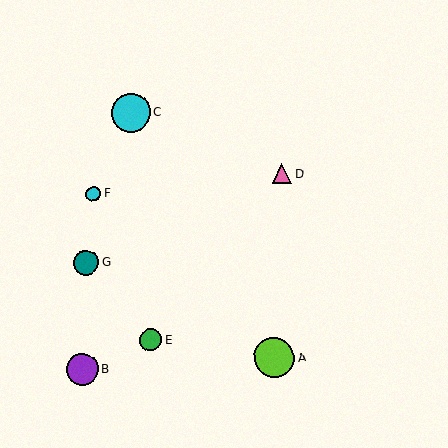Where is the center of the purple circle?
The center of the purple circle is at (82, 369).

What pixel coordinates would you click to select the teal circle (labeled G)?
Click at (86, 263) to select the teal circle G.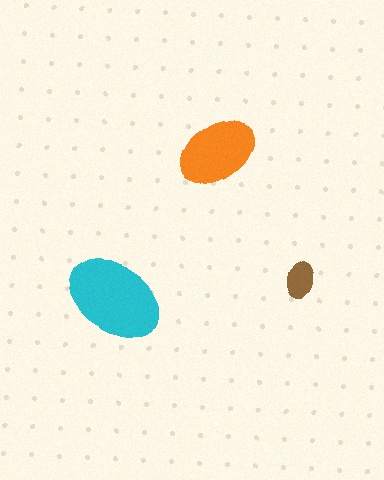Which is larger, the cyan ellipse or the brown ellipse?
The cyan one.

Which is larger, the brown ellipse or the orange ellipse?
The orange one.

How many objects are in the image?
There are 3 objects in the image.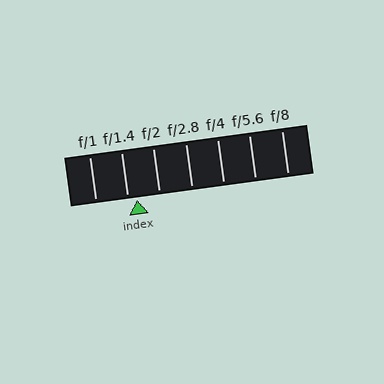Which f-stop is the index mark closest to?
The index mark is closest to f/1.4.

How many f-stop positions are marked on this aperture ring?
There are 7 f-stop positions marked.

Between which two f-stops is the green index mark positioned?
The index mark is between f/1.4 and f/2.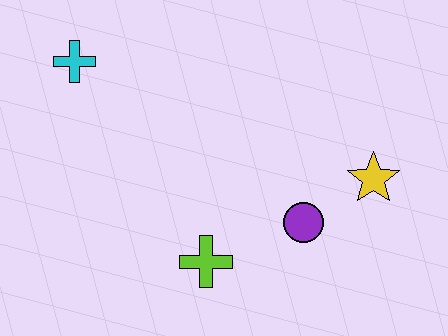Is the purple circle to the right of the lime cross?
Yes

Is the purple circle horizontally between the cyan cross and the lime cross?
No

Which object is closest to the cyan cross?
The lime cross is closest to the cyan cross.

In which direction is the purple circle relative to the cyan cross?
The purple circle is to the right of the cyan cross.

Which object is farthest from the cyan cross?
The yellow star is farthest from the cyan cross.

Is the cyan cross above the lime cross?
Yes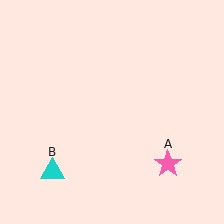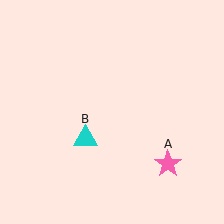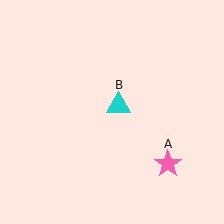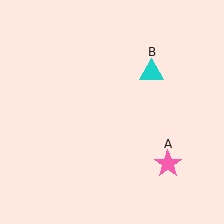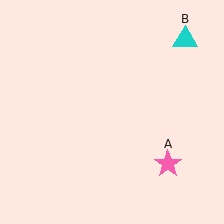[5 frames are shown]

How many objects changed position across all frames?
1 object changed position: cyan triangle (object B).